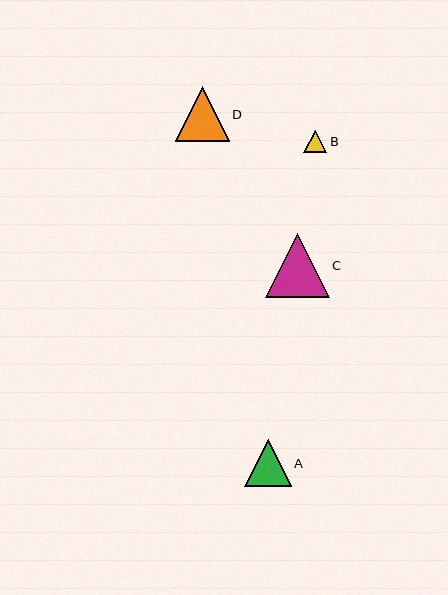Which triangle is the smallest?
Triangle B is the smallest with a size of approximately 23 pixels.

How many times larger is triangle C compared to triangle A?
Triangle C is approximately 1.4 times the size of triangle A.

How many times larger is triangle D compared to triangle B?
Triangle D is approximately 2.4 times the size of triangle B.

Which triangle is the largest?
Triangle C is the largest with a size of approximately 64 pixels.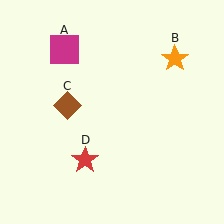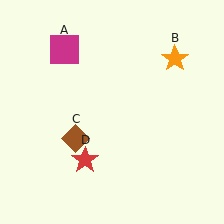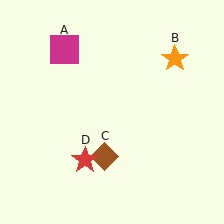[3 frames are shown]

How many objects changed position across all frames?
1 object changed position: brown diamond (object C).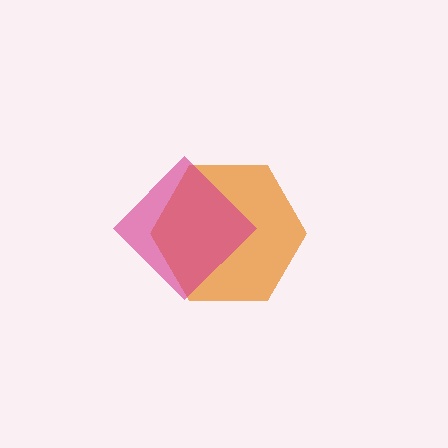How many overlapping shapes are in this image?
There are 2 overlapping shapes in the image.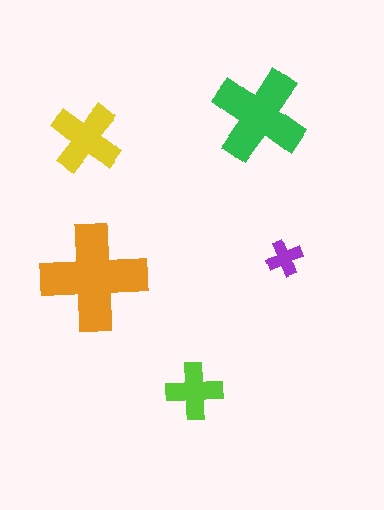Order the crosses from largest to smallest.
the orange one, the green one, the yellow one, the lime one, the purple one.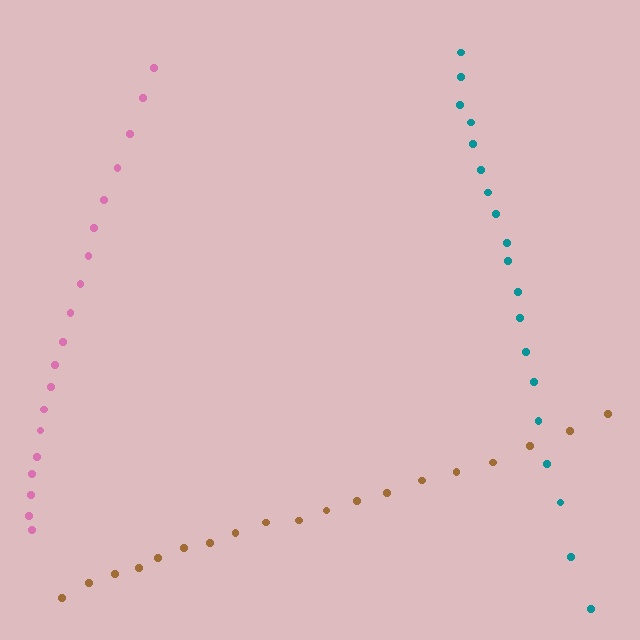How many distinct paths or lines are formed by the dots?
There are 3 distinct paths.